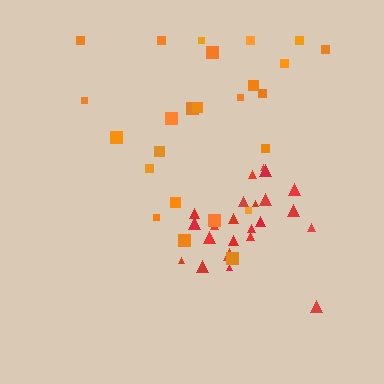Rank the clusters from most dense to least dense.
red, orange.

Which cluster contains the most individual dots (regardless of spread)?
Orange (26).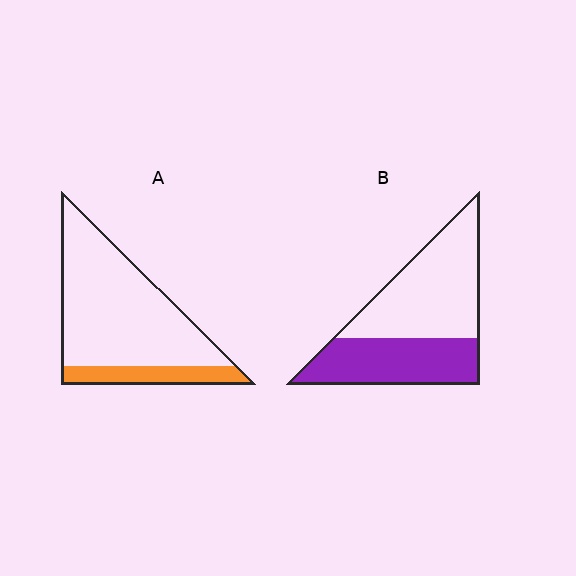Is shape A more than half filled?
No.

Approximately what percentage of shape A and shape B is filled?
A is approximately 20% and B is approximately 40%.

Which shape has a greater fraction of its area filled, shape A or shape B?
Shape B.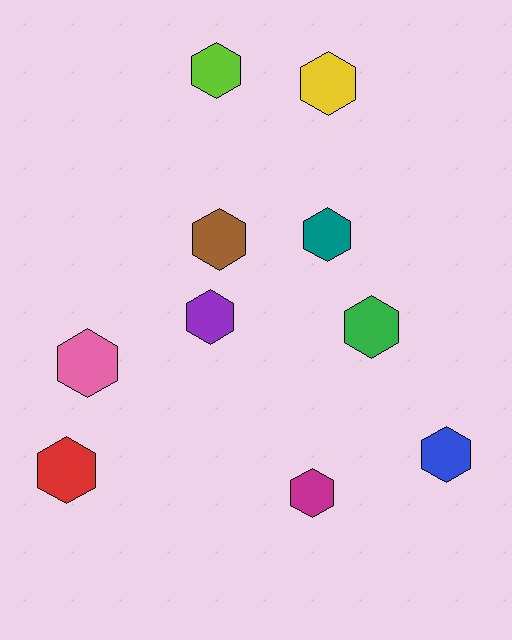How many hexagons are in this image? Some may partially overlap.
There are 10 hexagons.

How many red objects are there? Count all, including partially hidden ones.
There is 1 red object.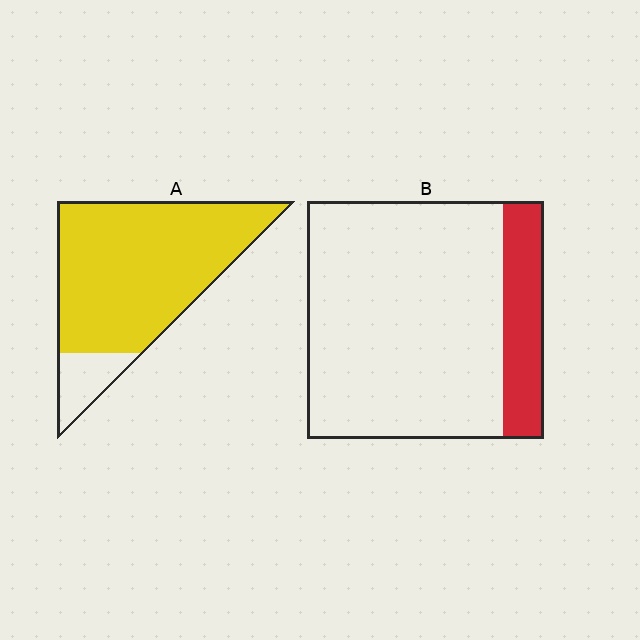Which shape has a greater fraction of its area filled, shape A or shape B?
Shape A.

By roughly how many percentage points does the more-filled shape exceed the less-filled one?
By roughly 70 percentage points (A over B).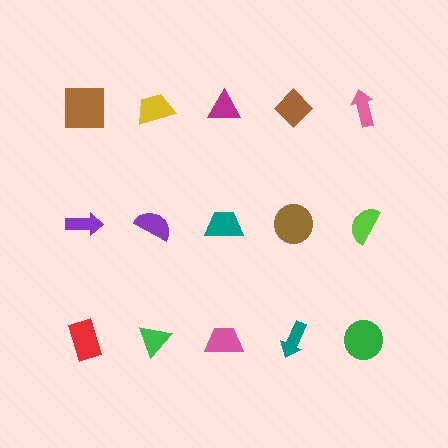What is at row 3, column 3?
A pink trapezoid.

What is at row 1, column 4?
A brown diamond.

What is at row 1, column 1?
A brown square.